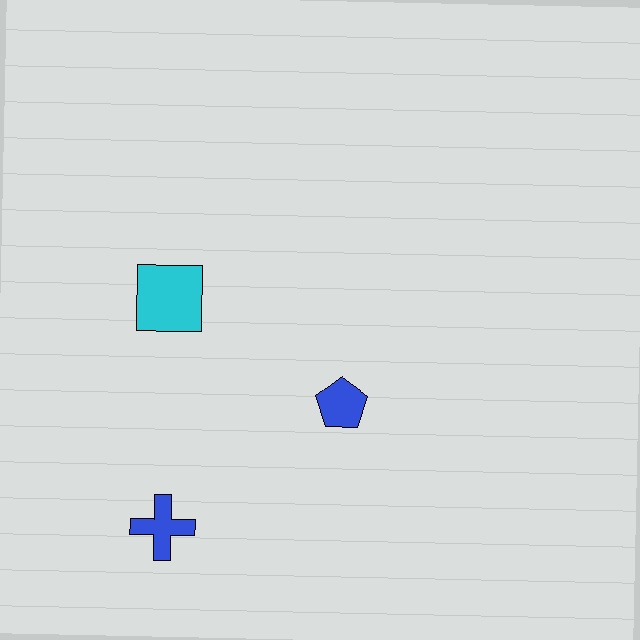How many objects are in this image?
There are 3 objects.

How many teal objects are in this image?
There are no teal objects.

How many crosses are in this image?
There is 1 cross.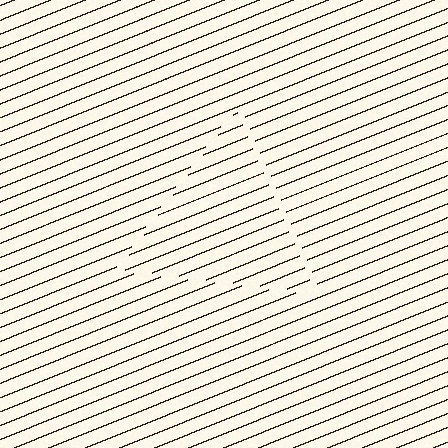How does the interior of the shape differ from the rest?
The interior of the shape contains the same grating, shifted by half a period — the contour is defined by the phase discontinuity where line-ends from the inner and outer gratings abut.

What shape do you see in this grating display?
An illusory triangle. The interior of the shape contains the same grating, shifted by half a period — the contour is defined by the phase discontinuity where line-ends from the inner and outer gratings abut.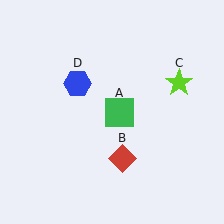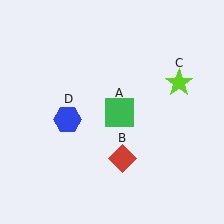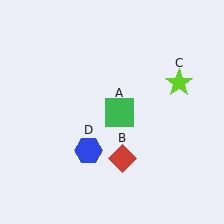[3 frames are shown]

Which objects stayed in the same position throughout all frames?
Green square (object A) and red diamond (object B) and lime star (object C) remained stationary.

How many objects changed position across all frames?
1 object changed position: blue hexagon (object D).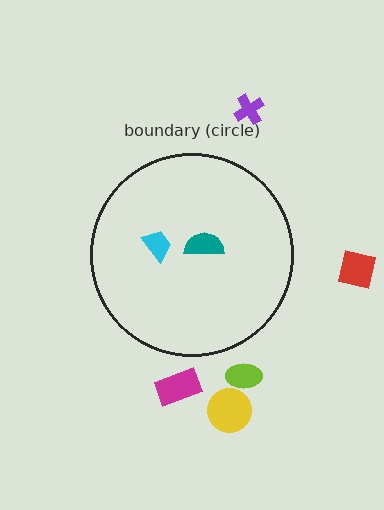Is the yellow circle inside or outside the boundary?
Outside.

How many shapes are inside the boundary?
2 inside, 5 outside.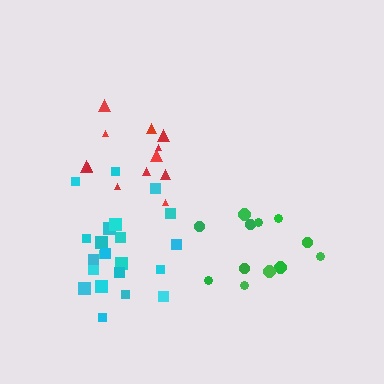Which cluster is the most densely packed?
Red.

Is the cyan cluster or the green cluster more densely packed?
Cyan.